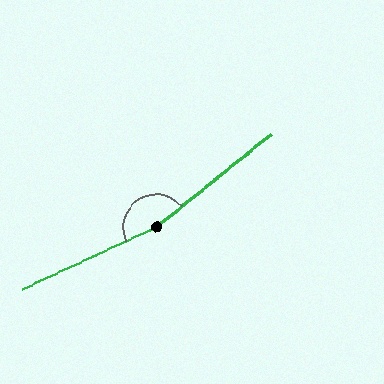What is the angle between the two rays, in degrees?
Approximately 166 degrees.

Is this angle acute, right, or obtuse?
It is obtuse.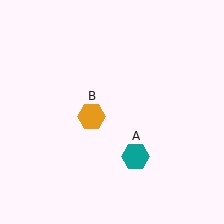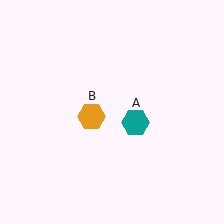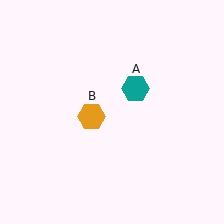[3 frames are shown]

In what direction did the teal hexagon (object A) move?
The teal hexagon (object A) moved up.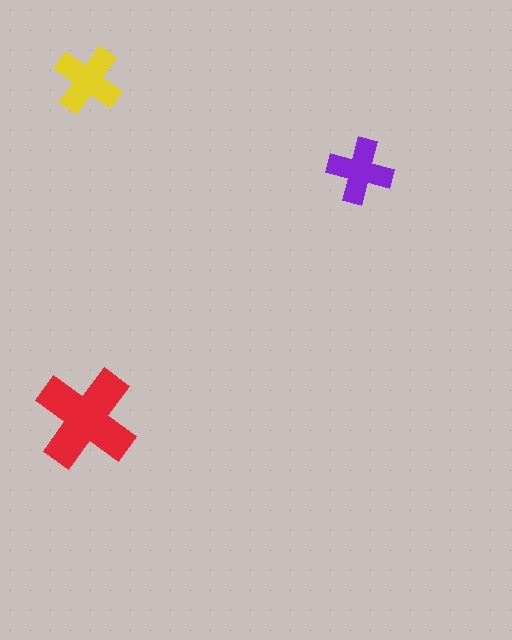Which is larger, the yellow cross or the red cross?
The red one.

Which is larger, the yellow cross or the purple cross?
The yellow one.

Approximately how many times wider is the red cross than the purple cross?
About 1.5 times wider.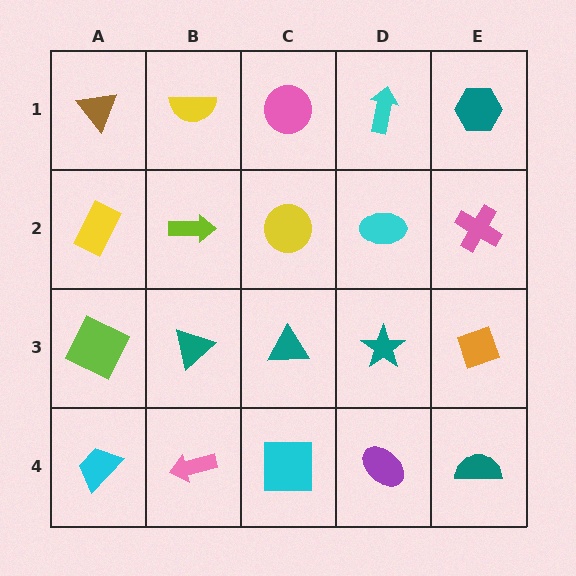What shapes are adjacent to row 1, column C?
A yellow circle (row 2, column C), a yellow semicircle (row 1, column B), a cyan arrow (row 1, column D).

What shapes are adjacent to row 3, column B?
A lime arrow (row 2, column B), a pink arrow (row 4, column B), a lime square (row 3, column A), a teal triangle (row 3, column C).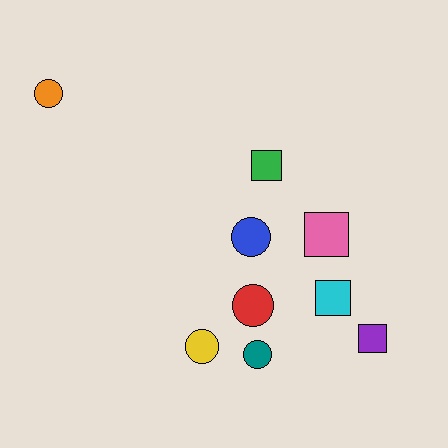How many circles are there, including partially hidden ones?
There are 5 circles.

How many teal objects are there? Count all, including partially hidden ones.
There is 1 teal object.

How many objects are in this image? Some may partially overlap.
There are 9 objects.